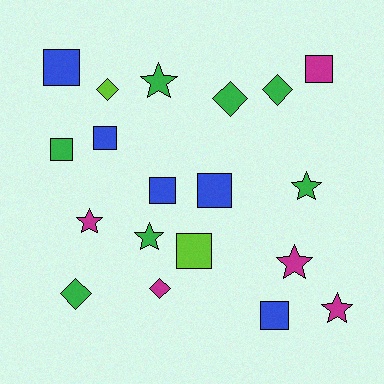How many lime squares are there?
There is 1 lime square.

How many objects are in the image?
There are 19 objects.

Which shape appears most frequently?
Square, with 8 objects.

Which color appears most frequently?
Green, with 7 objects.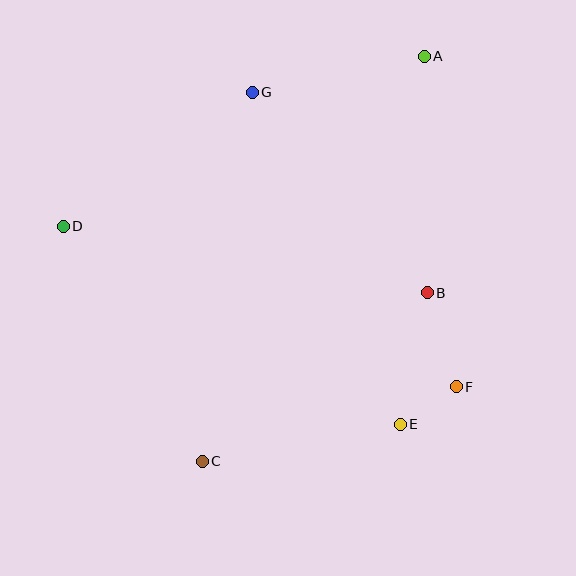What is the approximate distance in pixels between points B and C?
The distance between B and C is approximately 281 pixels.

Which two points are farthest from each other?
Points A and C are farthest from each other.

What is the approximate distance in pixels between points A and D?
The distance between A and D is approximately 399 pixels.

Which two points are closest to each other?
Points E and F are closest to each other.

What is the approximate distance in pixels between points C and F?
The distance between C and F is approximately 264 pixels.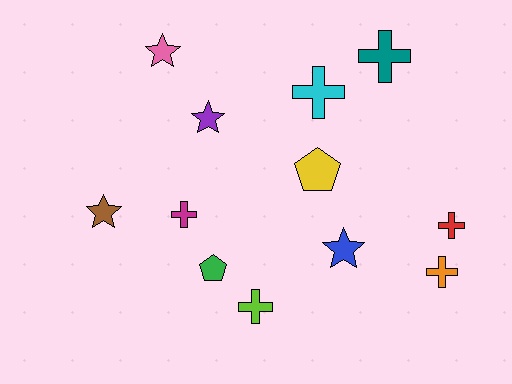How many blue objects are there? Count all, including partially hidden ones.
There is 1 blue object.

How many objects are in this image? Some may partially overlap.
There are 12 objects.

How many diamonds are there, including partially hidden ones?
There are no diamonds.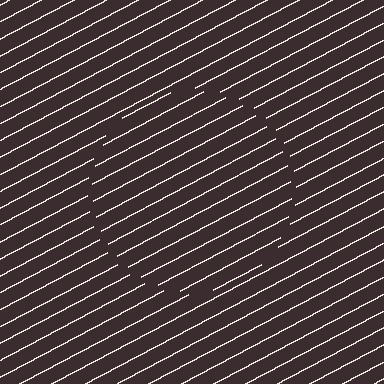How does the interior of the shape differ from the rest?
The interior of the shape contains the same grating, shifted by half a period — the contour is defined by the phase discontinuity where line-ends from the inner and outer gratings abut.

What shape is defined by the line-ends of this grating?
An illusory circle. The interior of the shape contains the same grating, shifted by half a period — the contour is defined by the phase discontinuity where line-ends from the inner and outer gratings abut.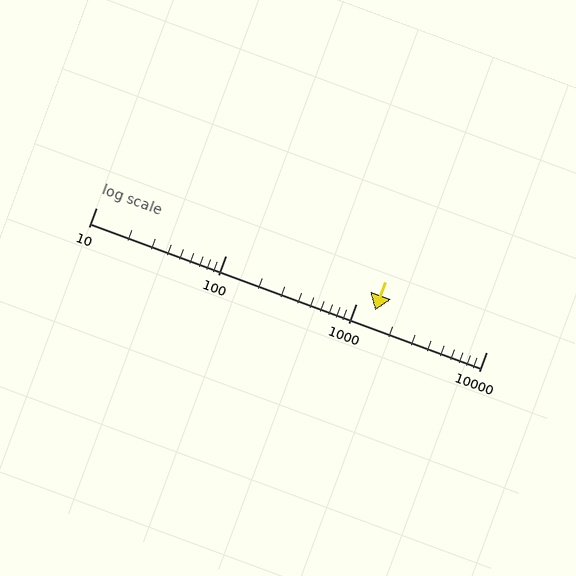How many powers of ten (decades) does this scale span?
The scale spans 3 decades, from 10 to 10000.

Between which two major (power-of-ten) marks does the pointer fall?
The pointer is between 1000 and 10000.